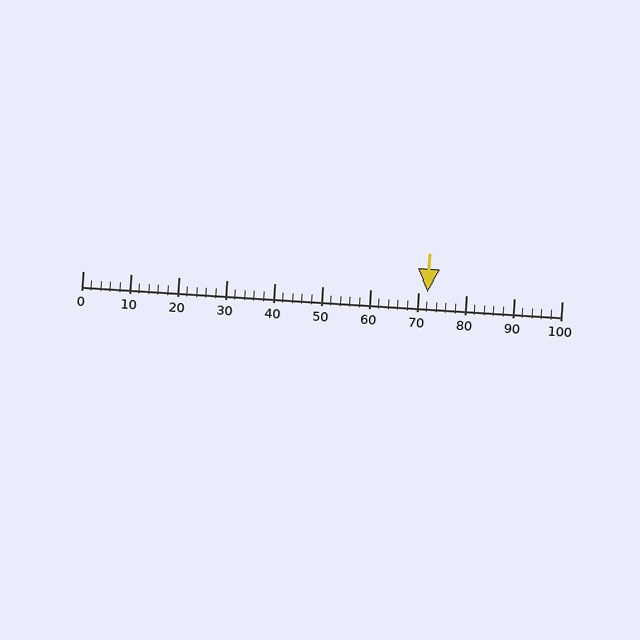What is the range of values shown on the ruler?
The ruler shows values from 0 to 100.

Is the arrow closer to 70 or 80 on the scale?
The arrow is closer to 70.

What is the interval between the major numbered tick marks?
The major tick marks are spaced 10 units apart.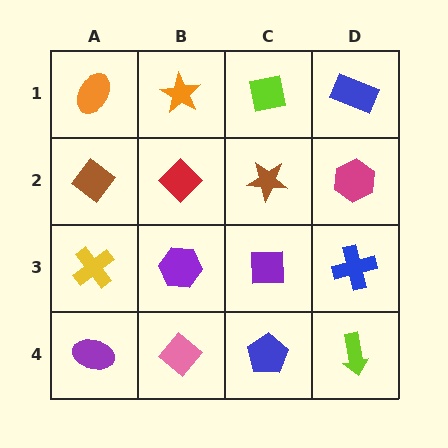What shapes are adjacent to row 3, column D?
A magenta hexagon (row 2, column D), a lime arrow (row 4, column D), a purple square (row 3, column C).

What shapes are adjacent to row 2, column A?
An orange ellipse (row 1, column A), a yellow cross (row 3, column A), a red diamond (row 2, column B).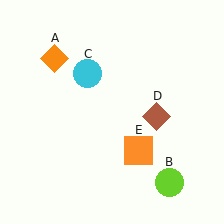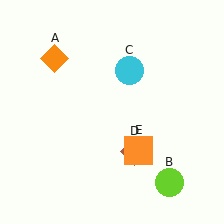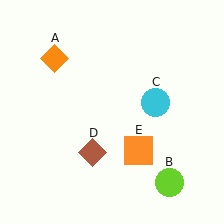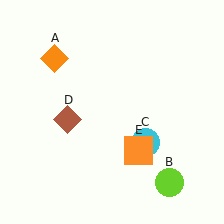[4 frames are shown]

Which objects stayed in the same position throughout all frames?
Orange diamond (object A) and lime circle (object B) and orange square (object E) remained stationary.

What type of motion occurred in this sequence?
The cyan circle (object C), brown diamond (object D) rotated clockwise around the center of the scene.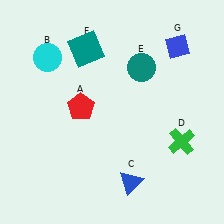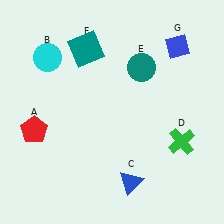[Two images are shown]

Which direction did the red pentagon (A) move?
The red pentagon (A) moved left.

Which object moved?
The red pentagon (A) moved left.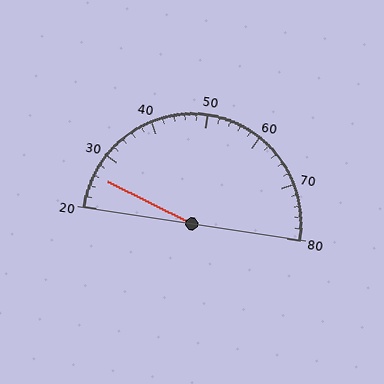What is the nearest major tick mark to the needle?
The nearest major tick mark is 30.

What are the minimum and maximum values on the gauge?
The gauge ranges from 20 to 80.